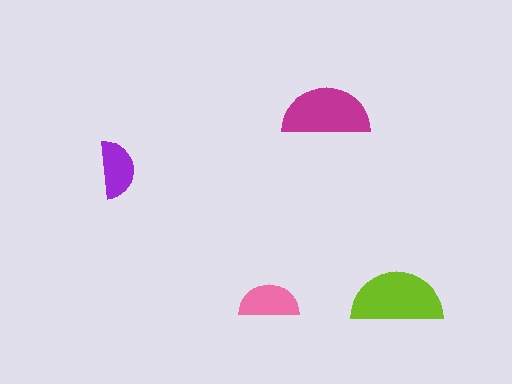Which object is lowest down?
The pink semicircle is bottommost.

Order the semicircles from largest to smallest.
the lime one, the magenta one, the pink one, the purple one.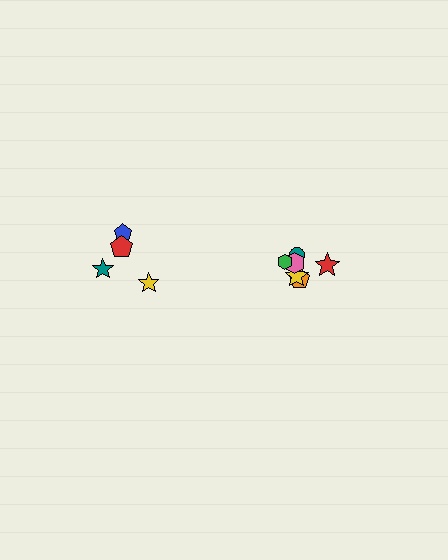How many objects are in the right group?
There are 6 objects.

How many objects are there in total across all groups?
There are 10 objects.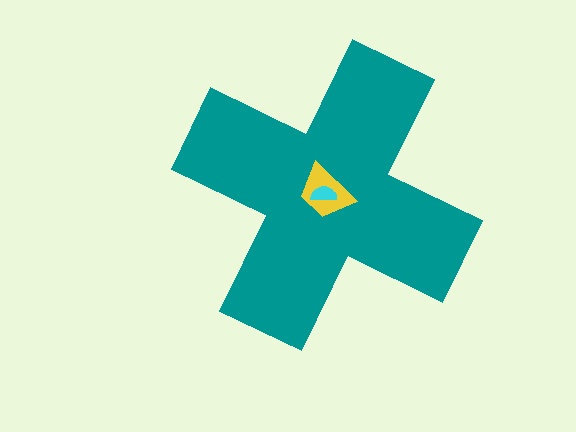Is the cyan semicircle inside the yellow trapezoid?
Yes.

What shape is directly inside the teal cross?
The yellow trapezoid.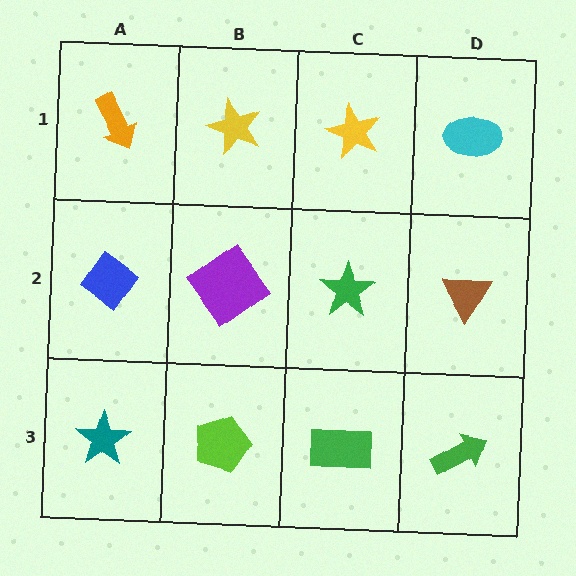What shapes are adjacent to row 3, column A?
A blue diamond (row 2, column A), a lime pentagon (row 3, column B).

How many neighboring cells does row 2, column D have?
3.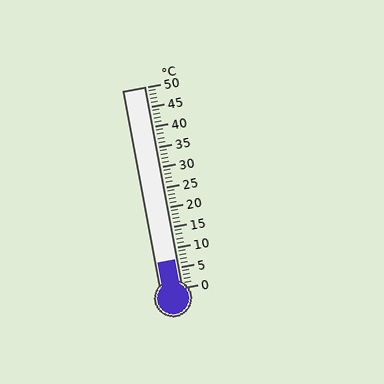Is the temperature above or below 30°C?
The temperature is below 30°C.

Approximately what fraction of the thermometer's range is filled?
The thermometer is filled to approximately 15% of its range.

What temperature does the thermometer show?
The thermometer shows approximately 7°C.